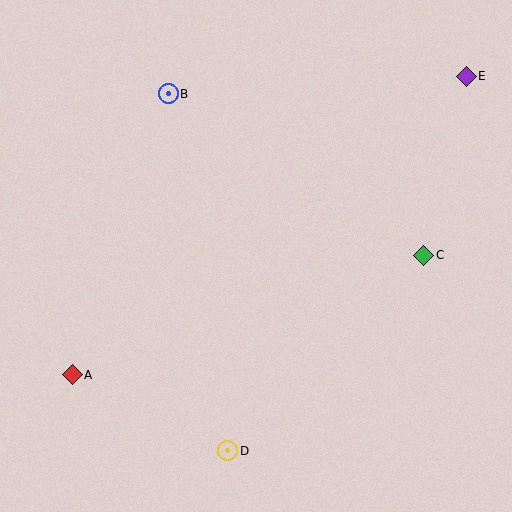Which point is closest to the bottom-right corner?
Point C is closest to the bottom-right corner.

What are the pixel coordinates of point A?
Point A is at (72, 375).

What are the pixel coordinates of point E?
Point E is at (466, 76).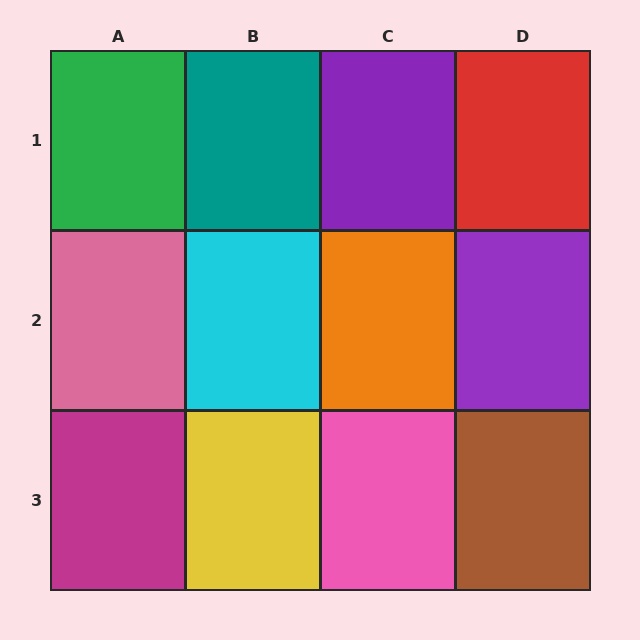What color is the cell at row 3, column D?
Brown.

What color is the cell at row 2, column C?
Orange.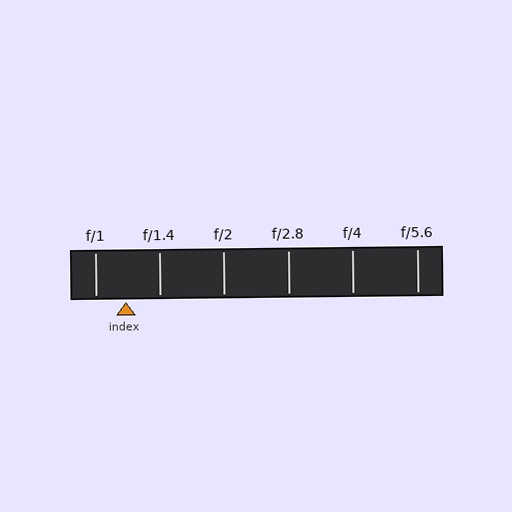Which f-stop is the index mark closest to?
The index mark is closest to f/1.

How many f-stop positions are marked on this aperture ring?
There are 6 f-stop positions marked.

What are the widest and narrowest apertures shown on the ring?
The widest aperture shown is f/1 and the narrowest is f/5.6.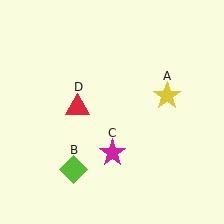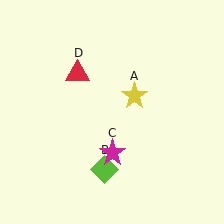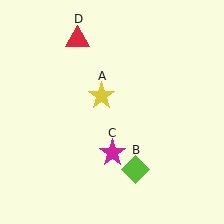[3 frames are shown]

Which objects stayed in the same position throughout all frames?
Magenta star (object C) remained stationary.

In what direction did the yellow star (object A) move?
The yellow star (object A) moved left.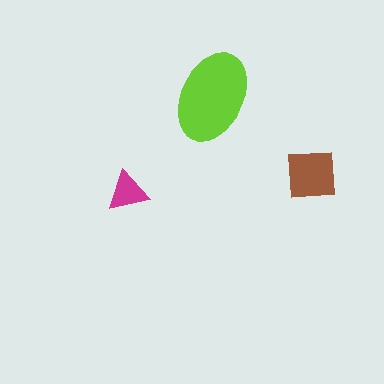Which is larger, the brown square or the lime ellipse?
The lime ellipse.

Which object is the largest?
The lime ellipse.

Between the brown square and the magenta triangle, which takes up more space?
The brown square.